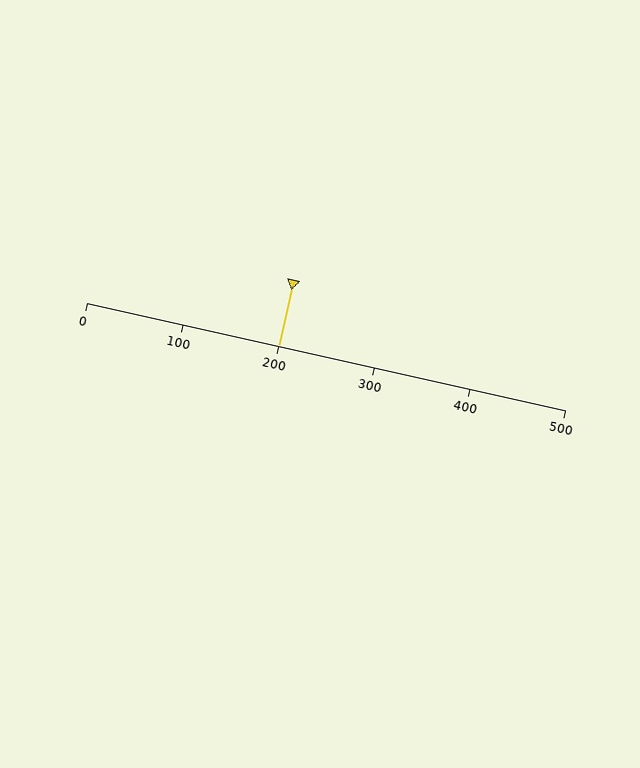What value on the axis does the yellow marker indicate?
The marker indicates approximately 200.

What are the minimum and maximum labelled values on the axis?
The axis runs from 0 to 500.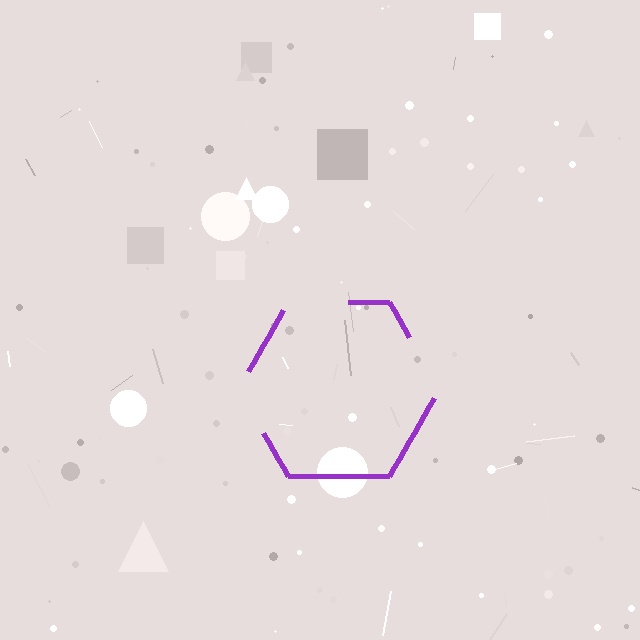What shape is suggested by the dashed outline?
The dashed outline suggests a hexagon.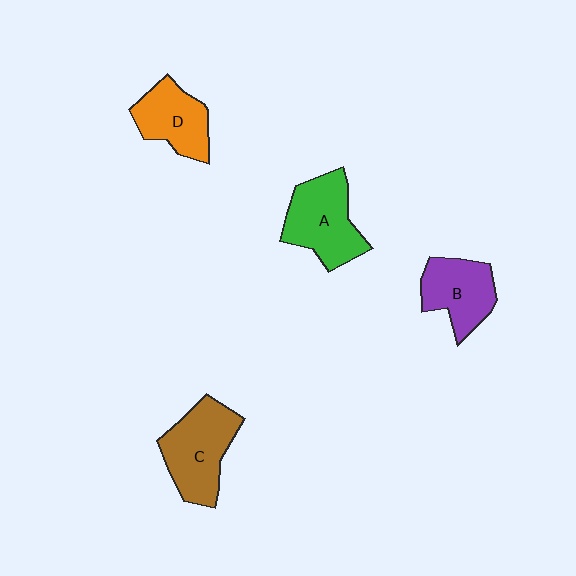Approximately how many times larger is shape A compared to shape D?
Approximately 1.3 times.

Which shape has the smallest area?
Shape D (orange).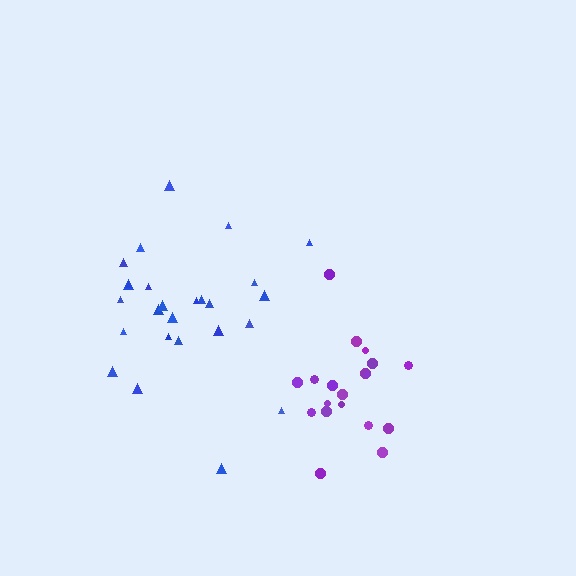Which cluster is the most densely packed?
Purple.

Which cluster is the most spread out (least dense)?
Blue.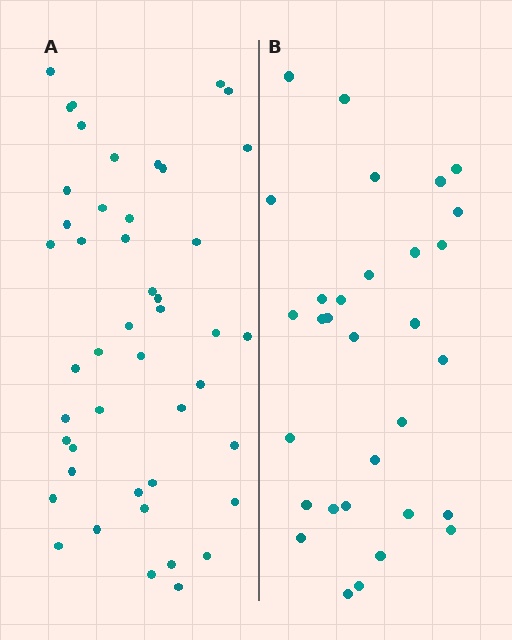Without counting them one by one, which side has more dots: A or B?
Region A (the left region) has more dots.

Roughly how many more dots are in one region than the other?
Region A has approximately 15 more dots than region B.